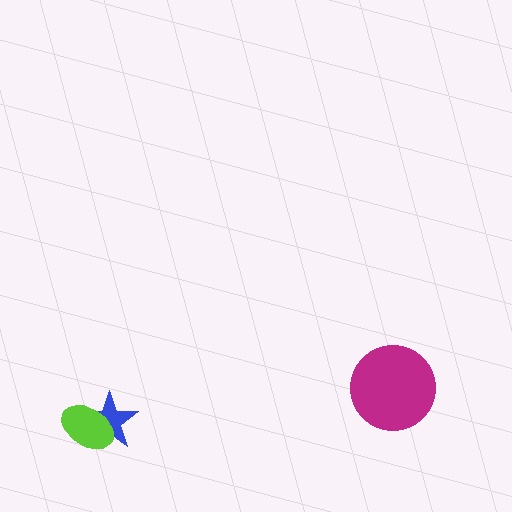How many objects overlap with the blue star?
1 object overlaps with the blue star.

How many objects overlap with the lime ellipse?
1 object overlaps with the lime ellipse.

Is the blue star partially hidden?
Yes, it is partially covered by another shape.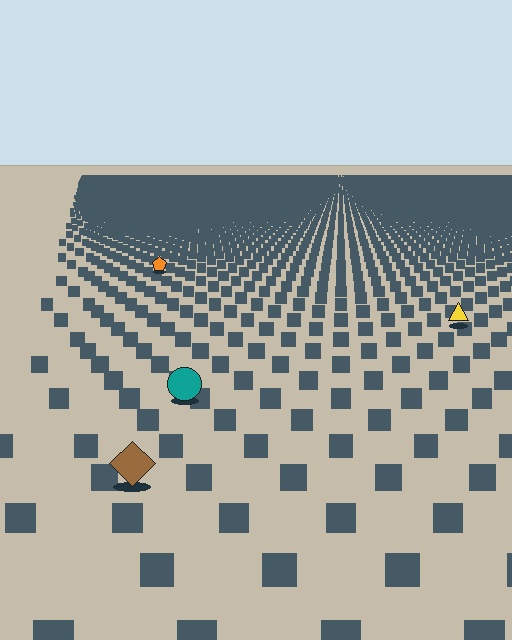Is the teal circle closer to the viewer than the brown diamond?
No. The brown diamond is closer — you can tell from the texture gradient: the ground texture is coarser near it.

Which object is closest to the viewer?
The brown diamond is closest. The texture marks near it are larger and more spread out.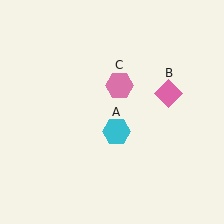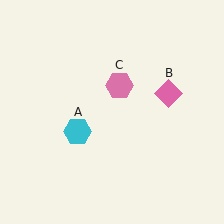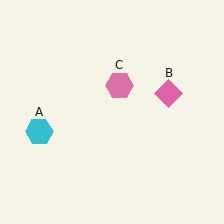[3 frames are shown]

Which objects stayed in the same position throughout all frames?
Pink diamond (object B) and pink hexagon (object C) remained stationary.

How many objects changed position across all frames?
1 object changed position: cyan hexagon (object A).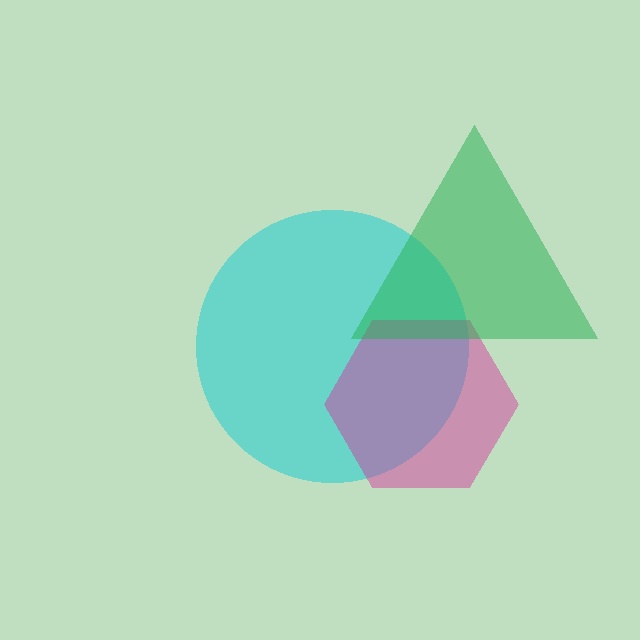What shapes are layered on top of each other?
The layered shapes are: a cyan circle, a magenta hexagon, a green triangle.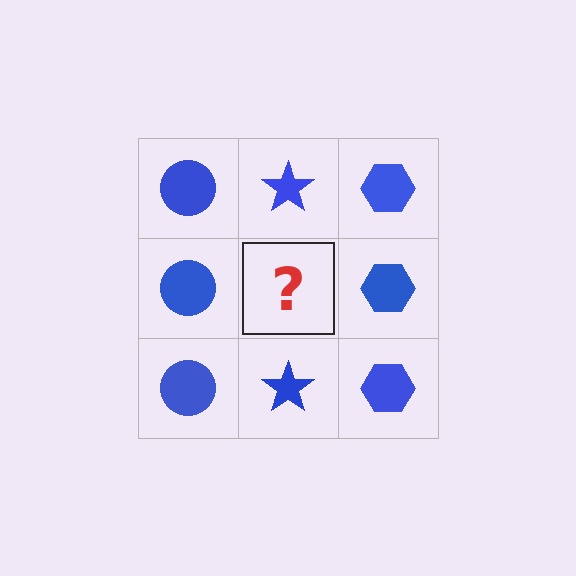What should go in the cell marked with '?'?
The missing cell should contain a blue star.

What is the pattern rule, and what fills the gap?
The rule is that each column has a consistent shape. The gap should be filled with a blue star.